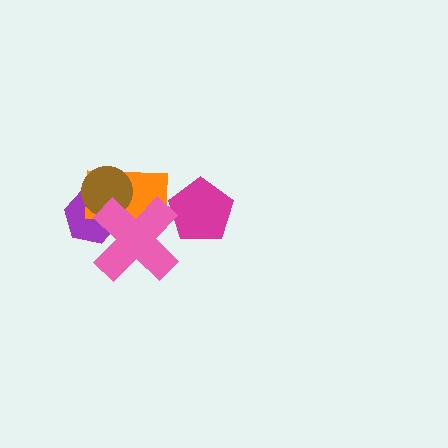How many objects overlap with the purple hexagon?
3 objects overlap with the purple hexagon.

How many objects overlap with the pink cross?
4 objects overlap with the pink cross.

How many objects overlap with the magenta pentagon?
1 object overlaps with the magenta pentagon.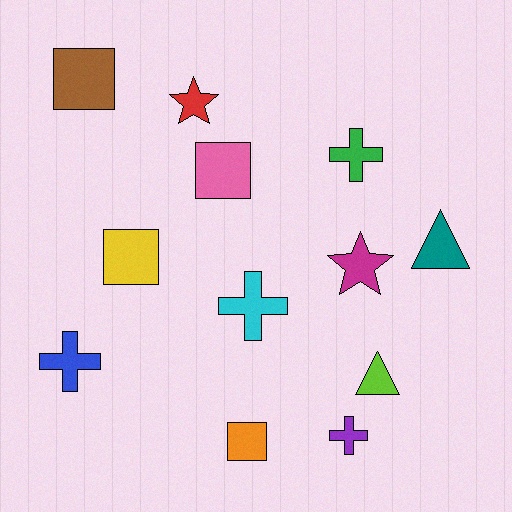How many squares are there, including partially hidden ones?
There are 4 squares.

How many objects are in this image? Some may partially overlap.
There are 12 objects.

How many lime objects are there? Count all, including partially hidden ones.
There is 1 lime object.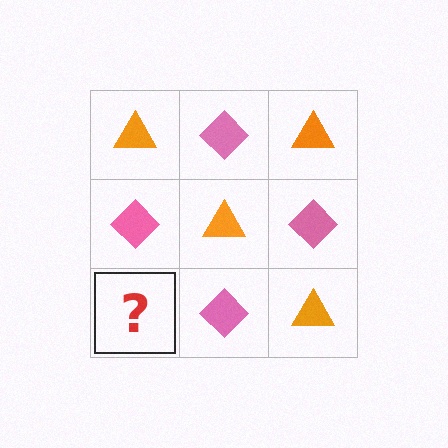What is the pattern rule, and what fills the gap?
The rule is that it alternates orange triangle and pink diamond in a checkerboard pattern. The gap should be filled with an orange triangle.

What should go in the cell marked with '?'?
The missing cell should contain an orange triangle.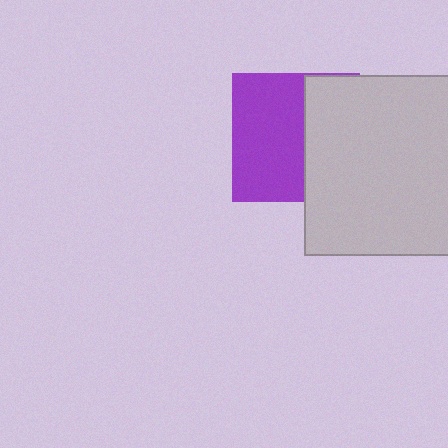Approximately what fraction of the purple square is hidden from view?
Roughly 43% of the purple square is hidden behind the light gray square.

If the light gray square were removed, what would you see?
You would see the complete purple square.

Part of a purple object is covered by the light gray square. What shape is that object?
It is a square.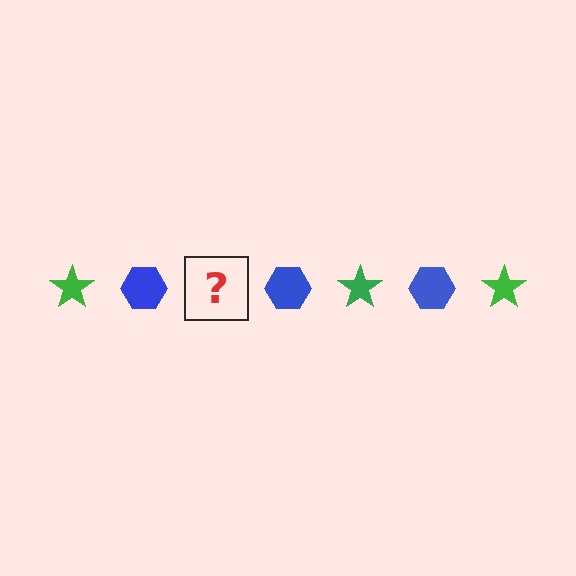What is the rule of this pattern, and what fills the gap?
The rule is that the pattern alternates between green star and blue hexagon. The gap should be filled with a green star.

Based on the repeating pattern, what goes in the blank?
The blank should be a green star.